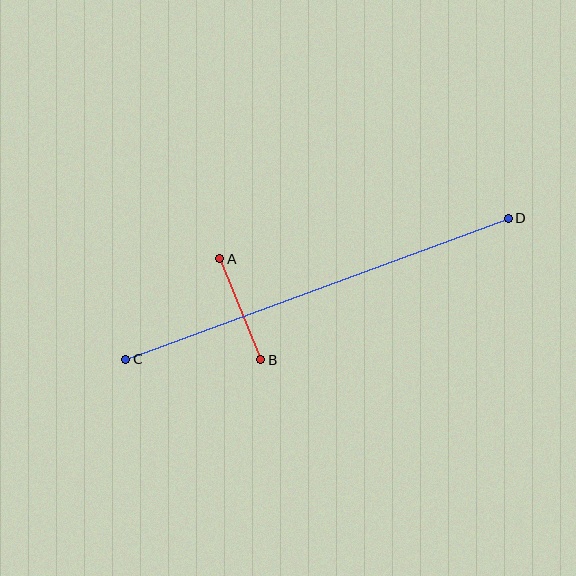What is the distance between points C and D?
The distance is approximately 407 pixels.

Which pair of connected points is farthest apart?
Points C and D are farthest apart.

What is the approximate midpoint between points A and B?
The midpoint is at approximately (240, 309) pixels.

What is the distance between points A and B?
The distance is approximately 109 pixels.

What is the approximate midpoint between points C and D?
The midpoint is at approximately (317, 289) pixels.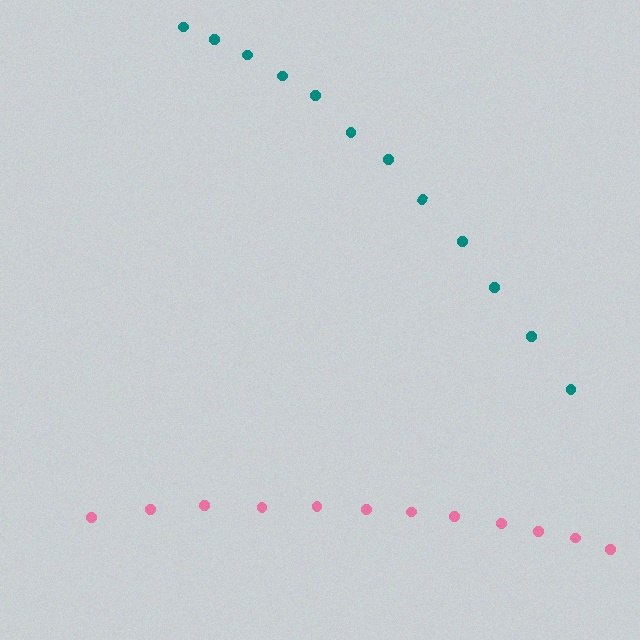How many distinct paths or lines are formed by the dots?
There are 2 distinct paths.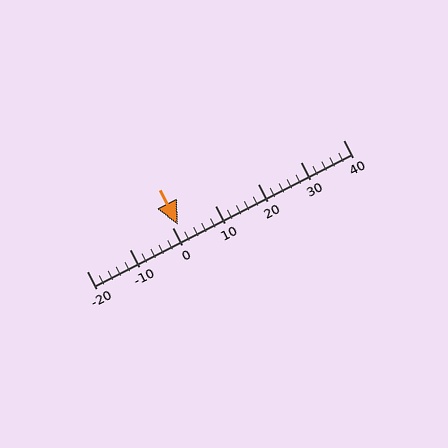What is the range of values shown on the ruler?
The ruler shows values from -20 to 40.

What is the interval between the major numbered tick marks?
The major tick marks are spaced 10 units apart.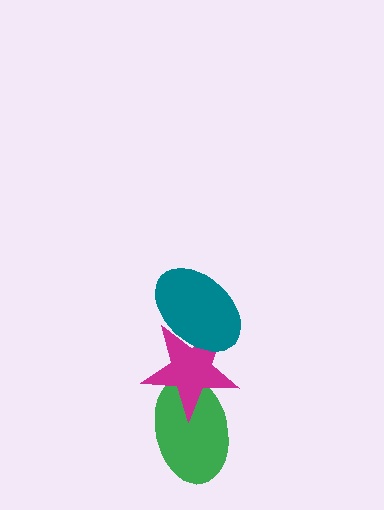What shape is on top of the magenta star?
The teal ellipse is on top of the magenta star.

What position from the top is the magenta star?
The magenta star is 2nd from the top.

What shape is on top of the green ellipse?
The magenta star is on top of the green ellipse.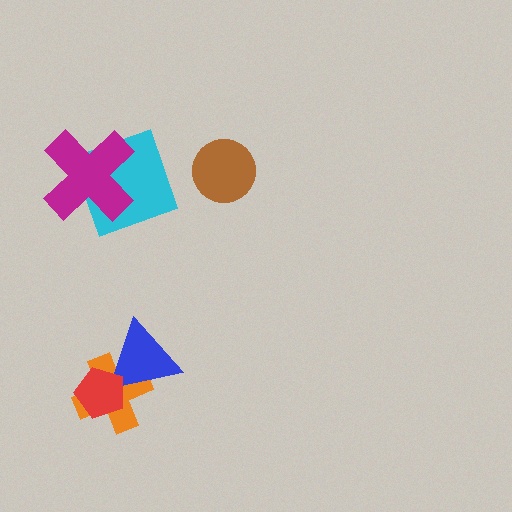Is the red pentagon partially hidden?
No, no other shape covers it.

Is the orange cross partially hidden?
Yes, it is partially covered by another shape.